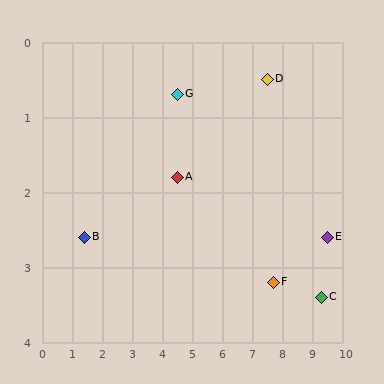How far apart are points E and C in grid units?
Points E and C are about 0.8 grid units apart.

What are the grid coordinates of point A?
Point A is at approximately (4.5, 1.8).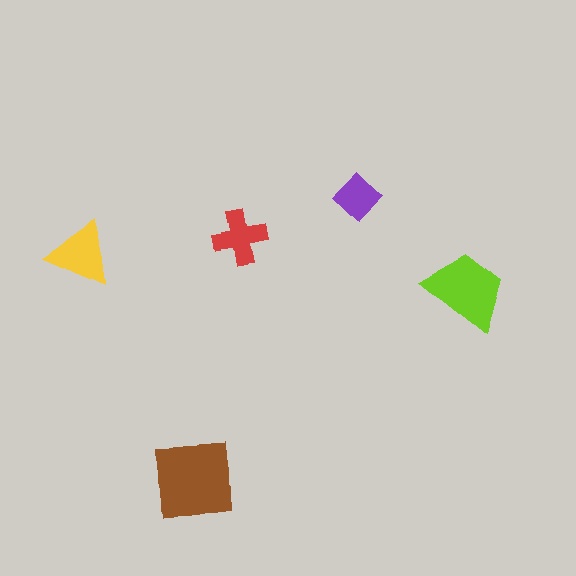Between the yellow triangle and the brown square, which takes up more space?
The brown square.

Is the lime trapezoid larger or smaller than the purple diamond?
Larger.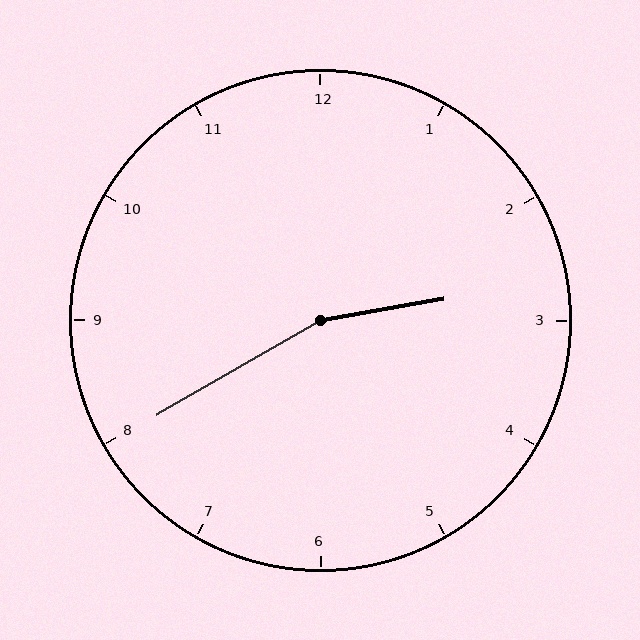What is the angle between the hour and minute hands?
Approximately 160 degrees.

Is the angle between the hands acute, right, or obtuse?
It is obtuse.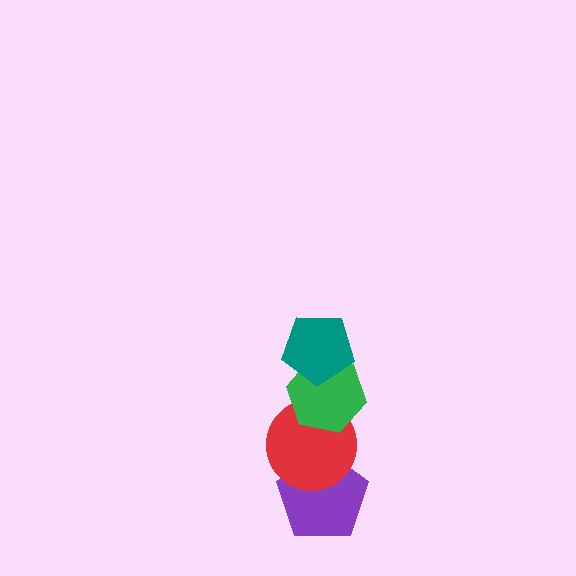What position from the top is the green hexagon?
The green hexagon is 2nd from the top.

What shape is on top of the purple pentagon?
The red circle is on top of the purple pentagon.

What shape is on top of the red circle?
The green hexagon is on top of the red circle.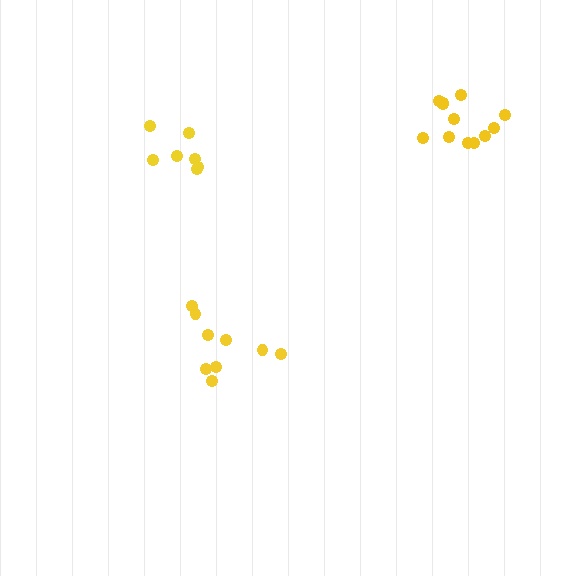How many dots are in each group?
Group 1: 9 dots, Group 2: 7 dots, Group 3: 12 dots (28 total).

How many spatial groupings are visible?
There are 3 spatial groupings.